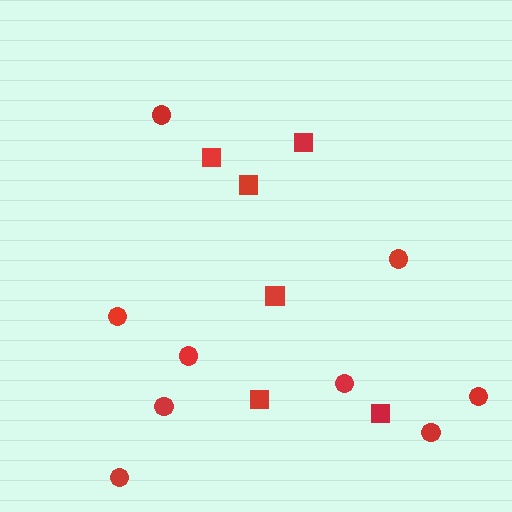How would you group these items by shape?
There are 2 groups: one group of squares (6) and one group of circles (9).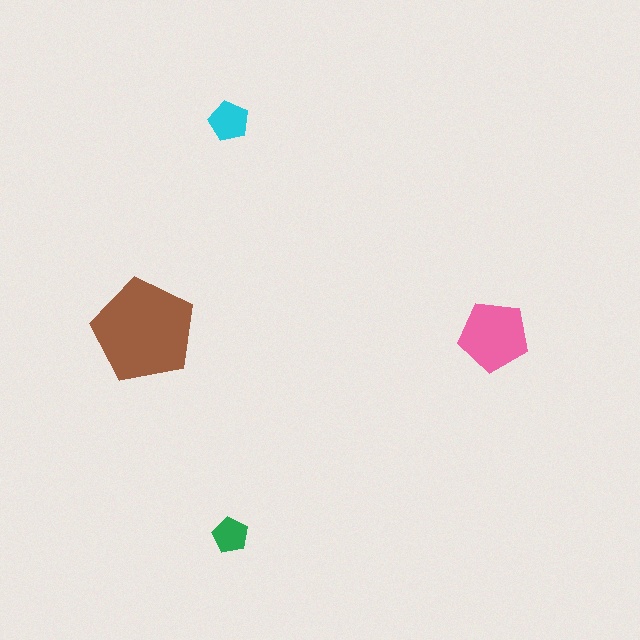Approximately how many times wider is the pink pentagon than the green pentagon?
About 2 times wider.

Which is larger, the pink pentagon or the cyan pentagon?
The pink one.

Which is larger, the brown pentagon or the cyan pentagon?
The brown one.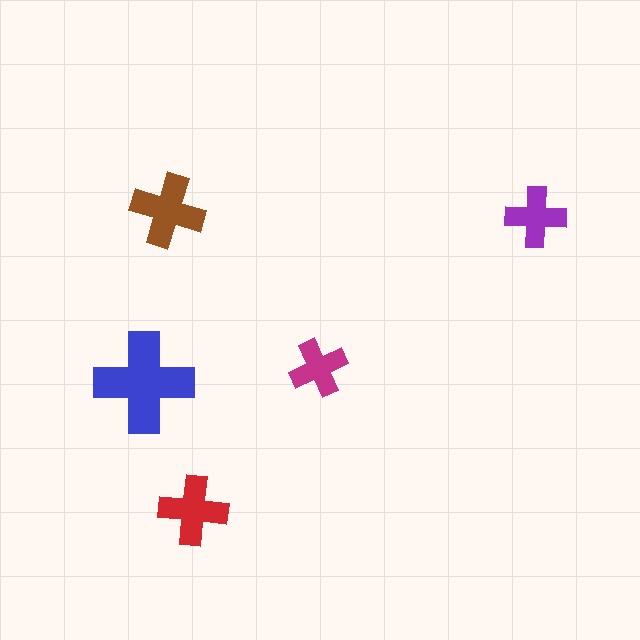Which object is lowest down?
The red cross is bottommost.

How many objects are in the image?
There are 5 objects in the image.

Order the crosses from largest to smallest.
the blue one, the brown one, the red one, the purple one, the magenta one.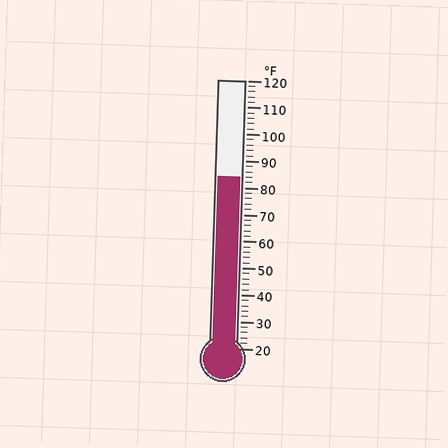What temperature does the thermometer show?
The thermometer shows approximately 84°F.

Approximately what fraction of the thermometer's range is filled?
The thermometer is filled to approximately 65% of its range.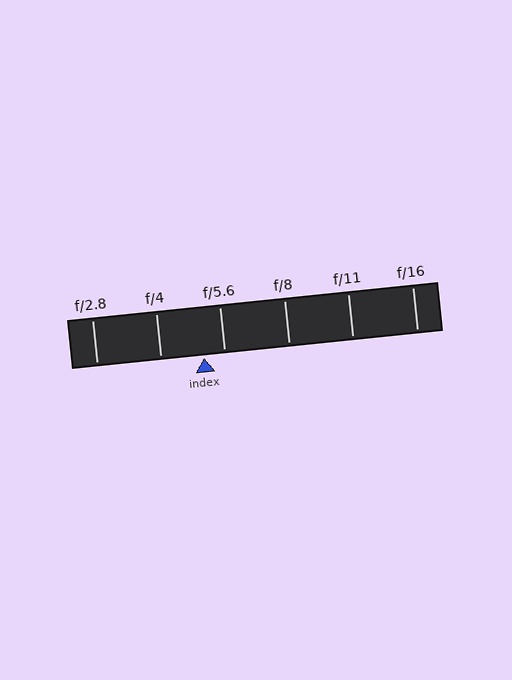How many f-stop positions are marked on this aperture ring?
There are 6 f-stop positions marked.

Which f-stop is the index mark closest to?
The index mark is closest to f/5.6.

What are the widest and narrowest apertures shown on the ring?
The widest aperture shown is f/2.8 and the narrowest is f/16.